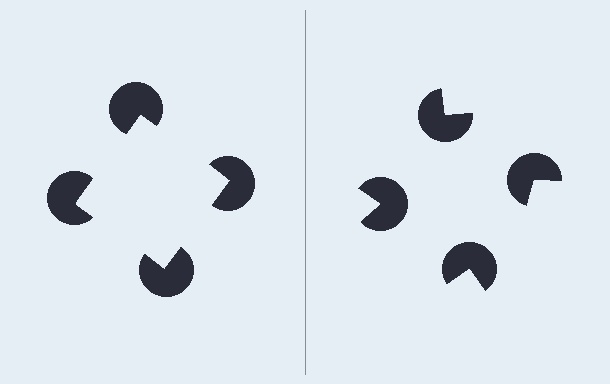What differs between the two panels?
The pac-man discs are positioned identically on both sides; only the wedge orientations differ. On the left they align to a square; on the right they are misaligned.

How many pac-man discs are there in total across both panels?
8 — 4 on each side.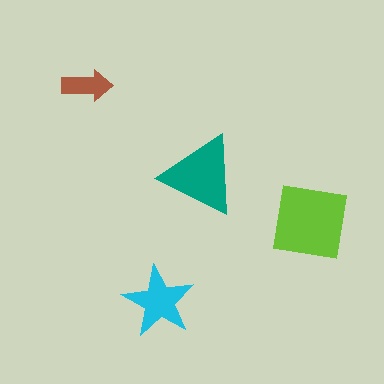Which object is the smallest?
The brown arrow.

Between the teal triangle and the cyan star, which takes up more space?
The teal triangle.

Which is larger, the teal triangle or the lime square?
The lime square.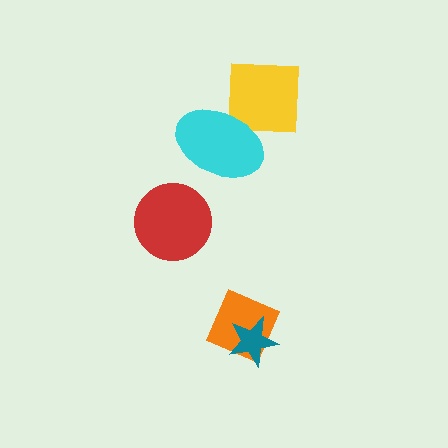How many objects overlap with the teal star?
1 object overlaps with the teal star.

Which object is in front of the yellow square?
The cyan ellipse is in front of the yellow square.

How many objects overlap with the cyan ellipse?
1 object overlaps with the cyan ellipse.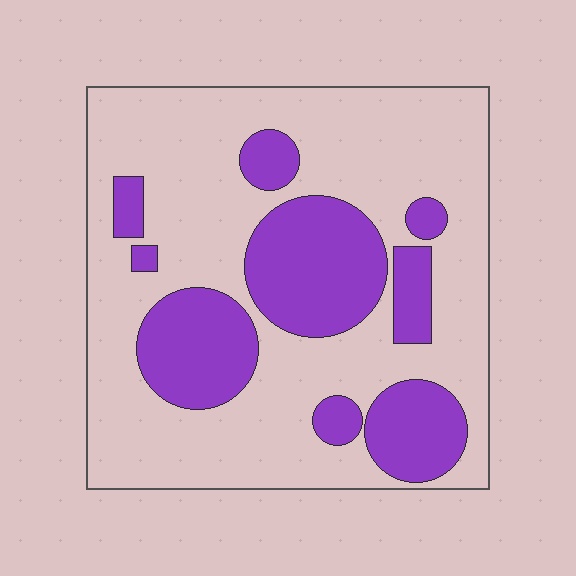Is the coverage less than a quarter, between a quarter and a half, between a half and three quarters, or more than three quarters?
Between a quarter and a half.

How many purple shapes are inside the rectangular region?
9.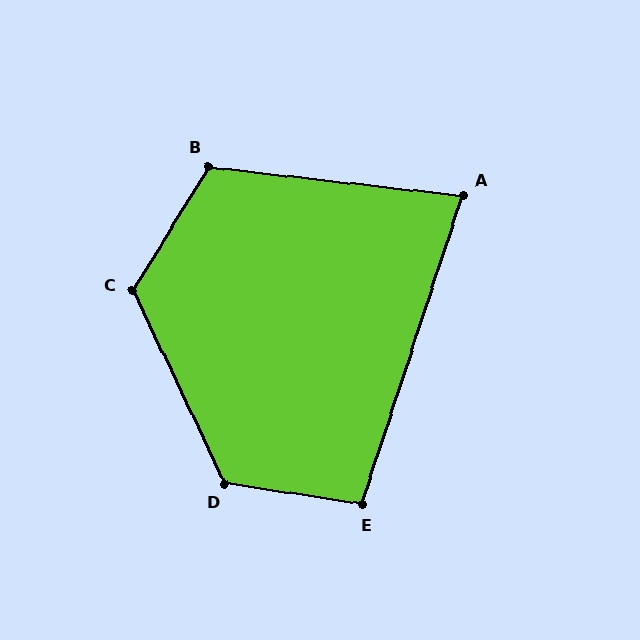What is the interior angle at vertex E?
Approximately 99 degrees (obtuse).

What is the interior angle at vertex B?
Approximately 115 degrees (obtuse).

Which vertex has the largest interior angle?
D, at approximately 124 degrees.